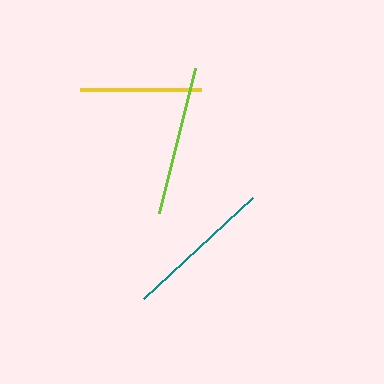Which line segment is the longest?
The lime line is the longest at approximately 149 pixels.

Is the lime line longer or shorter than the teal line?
The lime line is longer than the teal line.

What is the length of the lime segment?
The lime segment is approximately 149 pixels long.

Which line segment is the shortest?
The yellow line is the shortest at approximately 121 pixels.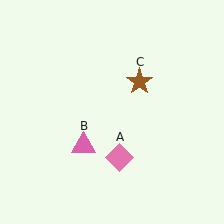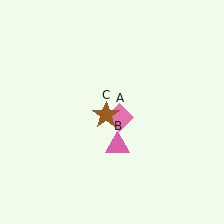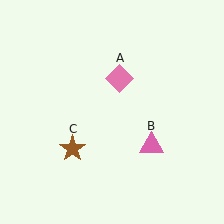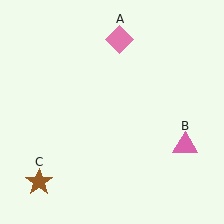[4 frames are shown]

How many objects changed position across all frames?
3 objects changed position: pink diamond (object A), pink triangle (object B), brown star (object C).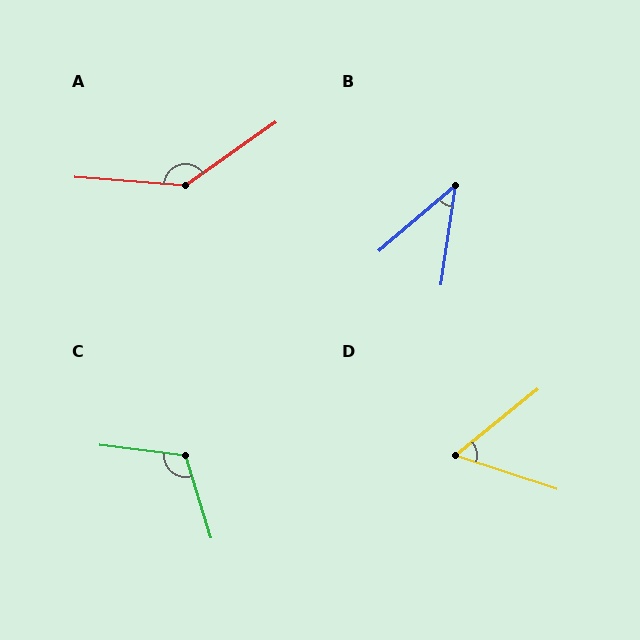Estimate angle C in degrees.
Approximately 114 degrees.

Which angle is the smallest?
B, at approximately 41 degrees.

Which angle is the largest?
A, at approximately 141 degrees.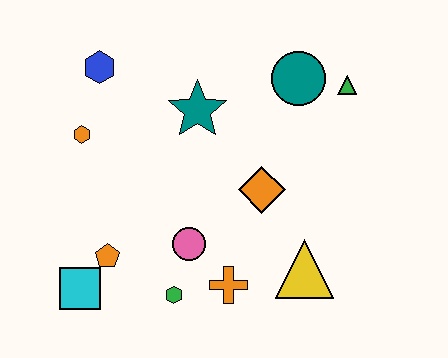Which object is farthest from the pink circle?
The green triangle is farthest from the pink circle.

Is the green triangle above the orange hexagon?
Yes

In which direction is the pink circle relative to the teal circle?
The pink circle is below the teal circle.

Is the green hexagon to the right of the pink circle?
No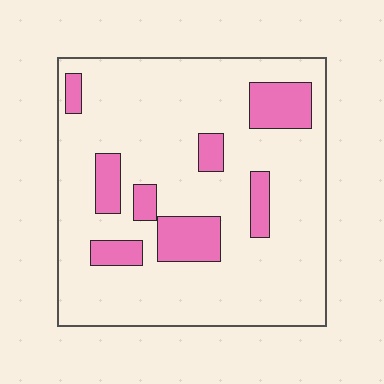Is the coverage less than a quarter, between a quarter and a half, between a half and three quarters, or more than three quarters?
Less than a quarter.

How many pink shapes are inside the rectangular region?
8.